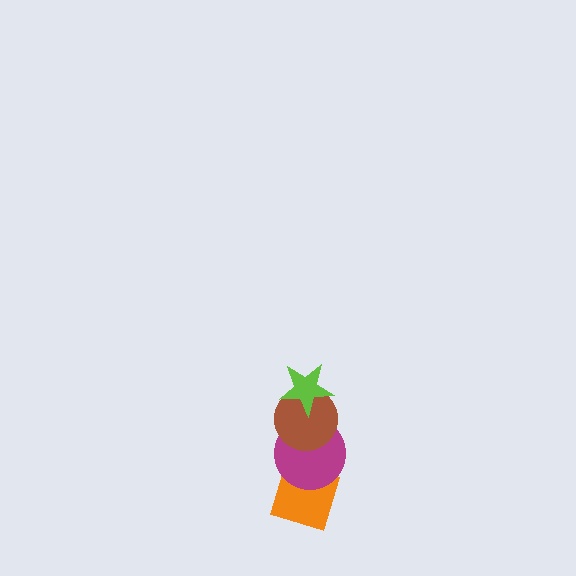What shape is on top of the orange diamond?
The magenta circle is on top of the orange diamond.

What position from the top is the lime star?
The lime star is 1st from the top.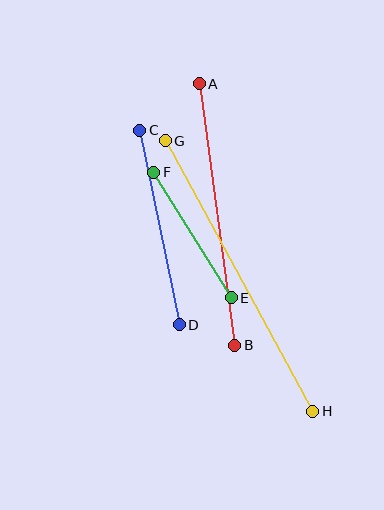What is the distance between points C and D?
The distance is approximately 198 pixels.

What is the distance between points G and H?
The distance is approximately 308 pixels.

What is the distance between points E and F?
The distance is approximately 148 pixels.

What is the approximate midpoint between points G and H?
The midpoint is at approximately (239, 276) pixels.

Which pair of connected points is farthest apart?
Points G and H are farthest apart.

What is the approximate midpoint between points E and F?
The midpoint is at approximately (193, 235) pixels.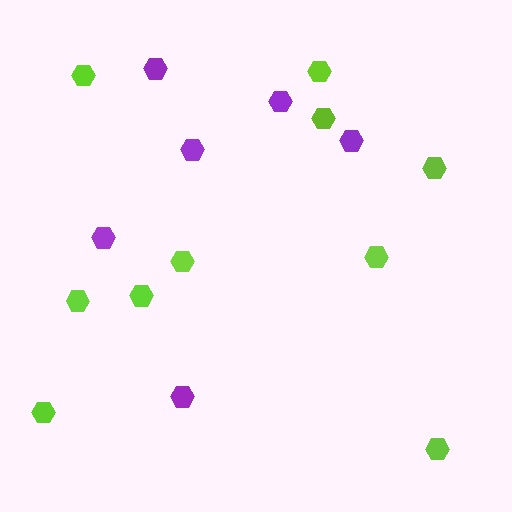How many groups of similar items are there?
There are 2 groups: one group of purple hexagons (6) and one group of lime hexagons (10).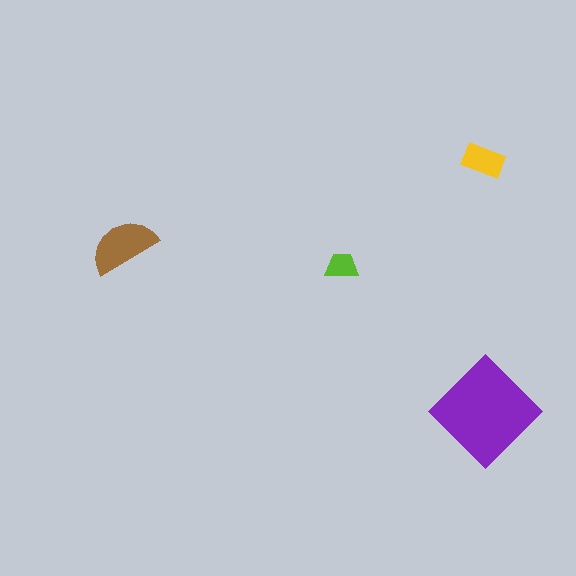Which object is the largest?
The purple diamond.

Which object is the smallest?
The lime trapezoid.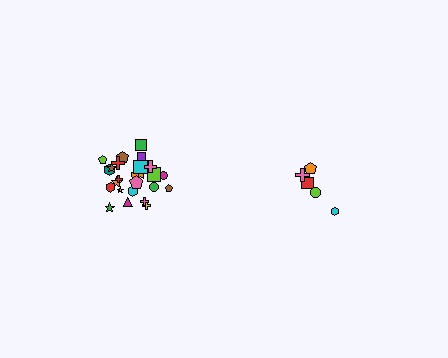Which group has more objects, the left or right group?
The left group.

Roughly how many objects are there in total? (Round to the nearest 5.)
Roughly 30 objects in total.